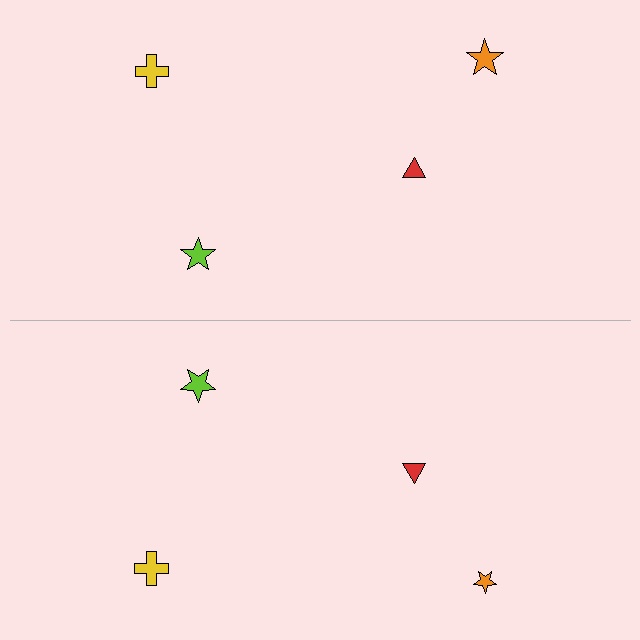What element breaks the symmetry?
The orange star on the bottom side has a different size than its mirror counterpart.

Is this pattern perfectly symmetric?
No, the pattern is not perfectly symmetric. The orange star on the bottom side has a different size than its mirror counterpart.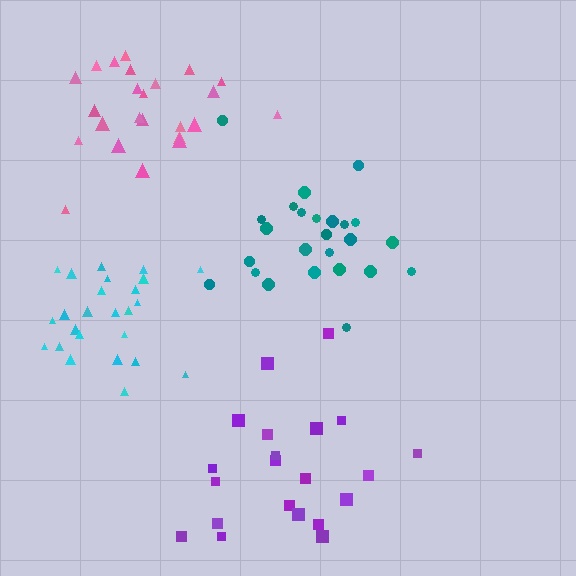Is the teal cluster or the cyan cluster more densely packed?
Teal.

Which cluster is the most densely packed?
Teal.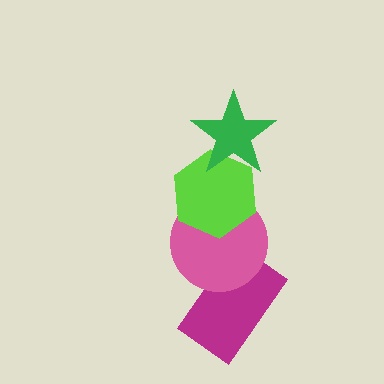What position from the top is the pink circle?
The pink circle is 3rd from the top.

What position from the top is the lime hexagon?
The lime hexagon is 2nd from the top.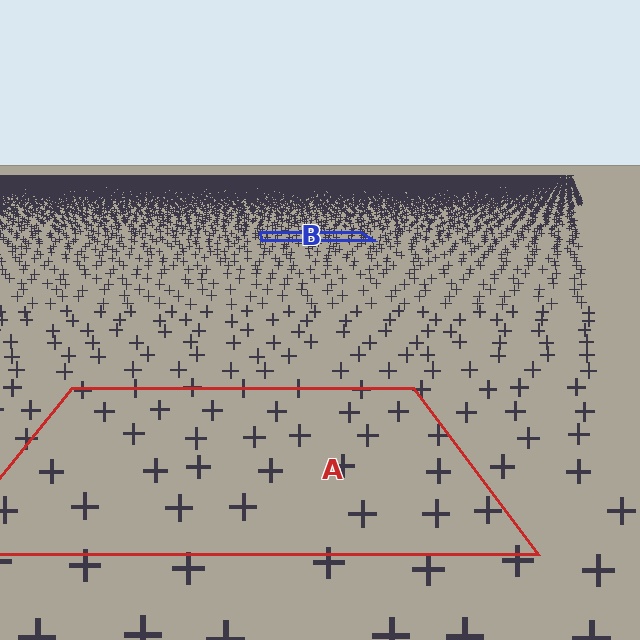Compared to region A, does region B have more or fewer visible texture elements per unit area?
Region B has more texture elements per unit area — they are packed more densely because it is farther away.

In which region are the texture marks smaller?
The texture marks are smaller in region B, because it is farther away.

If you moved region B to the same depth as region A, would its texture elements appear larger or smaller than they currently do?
They would appear larger. At a closer depth, the same texture elements are projected at a bigger on-screen size.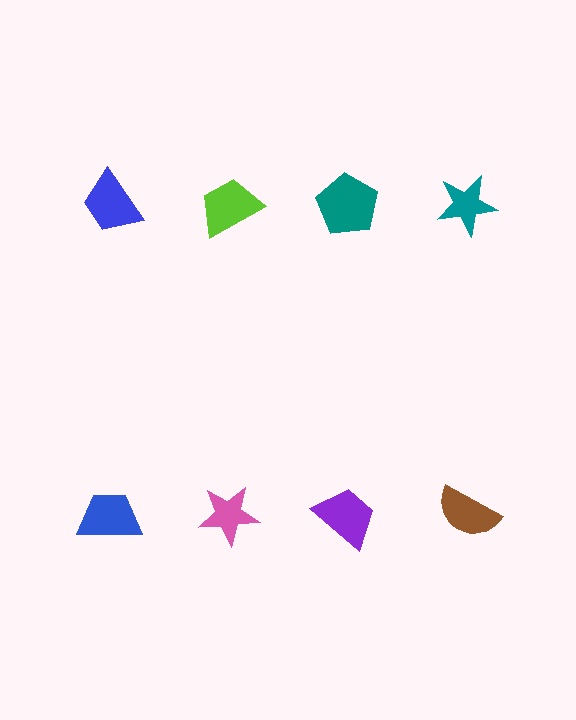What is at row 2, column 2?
A pink star.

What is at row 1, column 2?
A lime trapezoid.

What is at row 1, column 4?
A teal star.